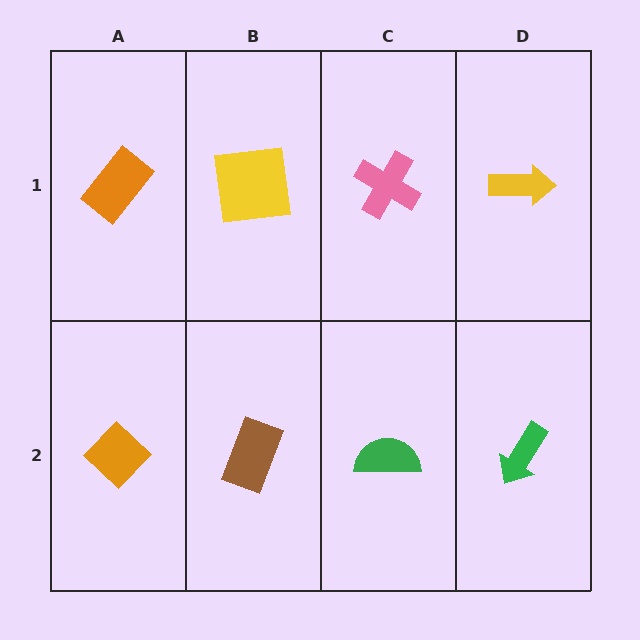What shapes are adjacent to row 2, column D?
A yellow arrow (row 1, column D), a green semicircle (row 2, column C).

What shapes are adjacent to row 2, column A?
An orange rectangle (row 1, column A), a brown rectangle (row 2, column B).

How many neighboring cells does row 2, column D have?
2.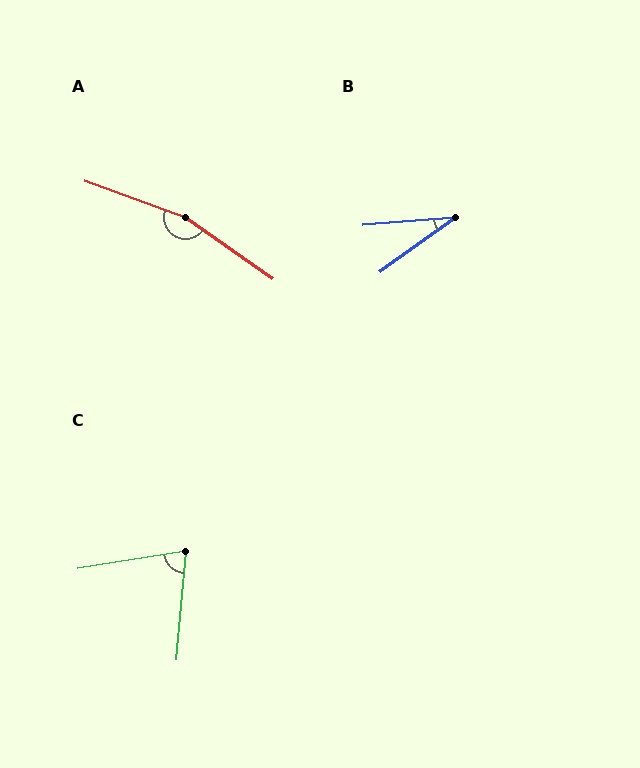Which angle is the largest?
A, at approximately 165 degrees.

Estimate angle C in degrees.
Approximately 76 degrees.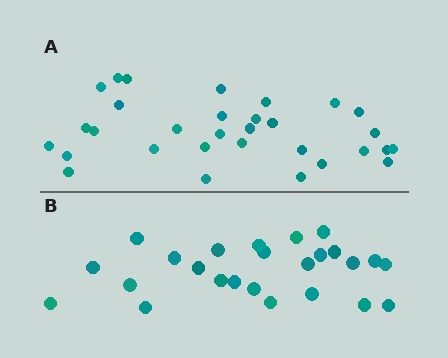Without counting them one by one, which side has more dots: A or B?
Region A (the top region) has more dots.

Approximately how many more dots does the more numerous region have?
Region A has about 6 more dots than region B.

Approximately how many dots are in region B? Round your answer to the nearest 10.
About 20 dots. (The exact count is 25, which rounds to 20.)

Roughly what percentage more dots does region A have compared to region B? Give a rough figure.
About 25% more.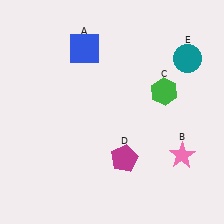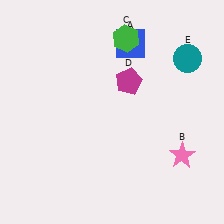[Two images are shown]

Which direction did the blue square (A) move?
The blue square (A) moved right.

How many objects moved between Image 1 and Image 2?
3 objects moved between the two images.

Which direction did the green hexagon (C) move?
The green hexagon (C) moved up.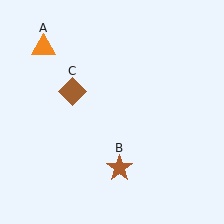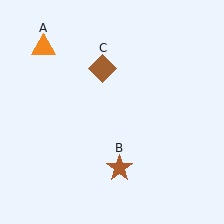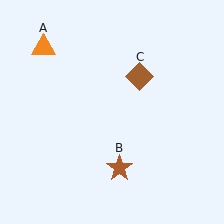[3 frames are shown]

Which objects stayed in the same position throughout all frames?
Orange triangle (object A) and brown star (object B) remained stationary.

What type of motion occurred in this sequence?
The brown diamond (object C) rotated clockwise around the center of the scene.